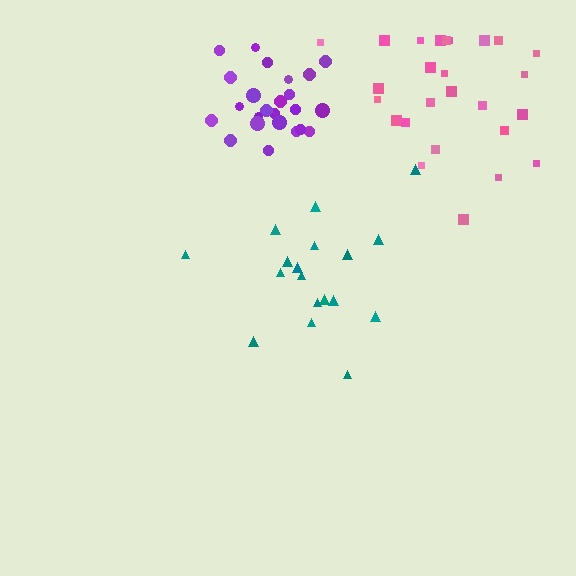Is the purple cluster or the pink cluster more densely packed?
Purple.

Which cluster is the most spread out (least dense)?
Pink.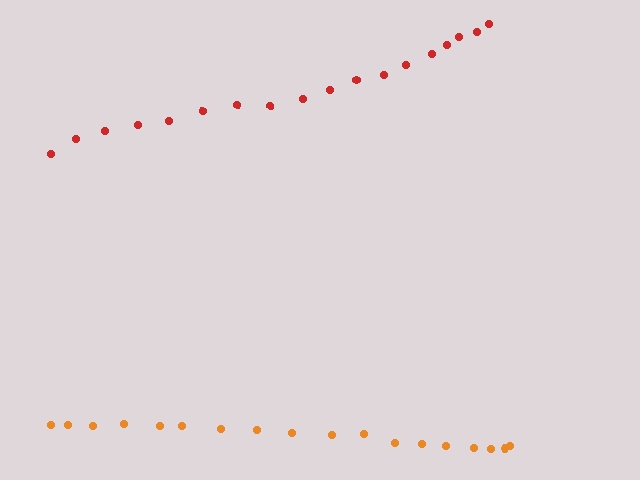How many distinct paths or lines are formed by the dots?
There are 2 distinct paths.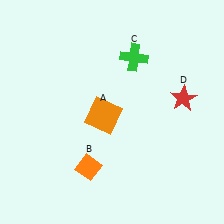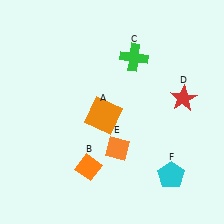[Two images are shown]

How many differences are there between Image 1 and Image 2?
There are 2 differences between the two images.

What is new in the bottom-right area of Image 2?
An orange diamond (E) was added in the bottom-right area of Image 2.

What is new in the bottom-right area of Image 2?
A cyan pentagon (F) was added in the bottom-right area of Image 2.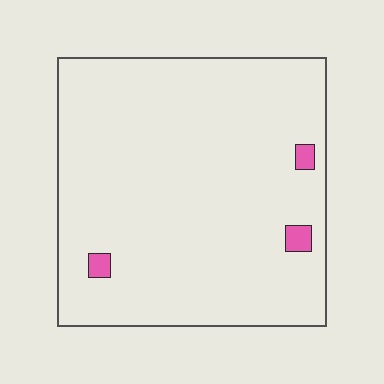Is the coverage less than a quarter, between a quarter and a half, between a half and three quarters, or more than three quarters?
Less than a quarter.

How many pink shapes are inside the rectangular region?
3.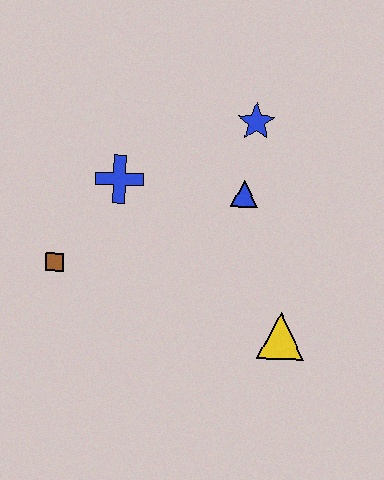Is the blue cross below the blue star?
Yes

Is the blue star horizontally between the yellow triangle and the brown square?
Yes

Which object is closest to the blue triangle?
The blue star is closest to the blue triangle.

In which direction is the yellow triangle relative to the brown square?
The yellow triangle is to the right of the brown square.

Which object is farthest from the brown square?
The blue star is farthest from the brown square.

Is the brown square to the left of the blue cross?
Yes